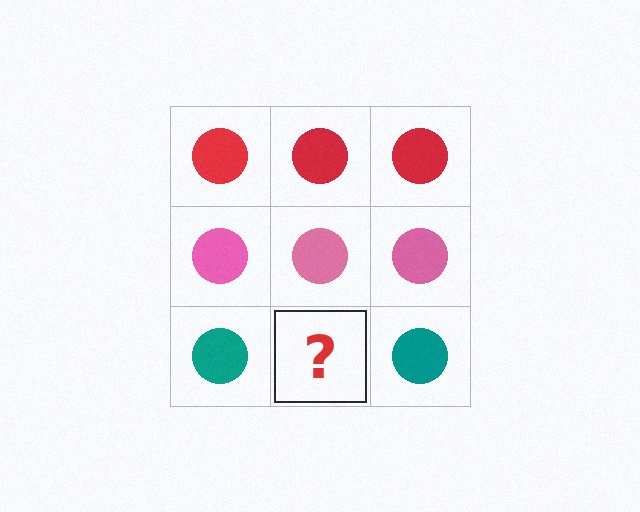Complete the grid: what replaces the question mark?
The question mark should be replaced with a teal circle.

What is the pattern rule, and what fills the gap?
The rule is that each row has a consistent color. The gap should be filled with a teal circle.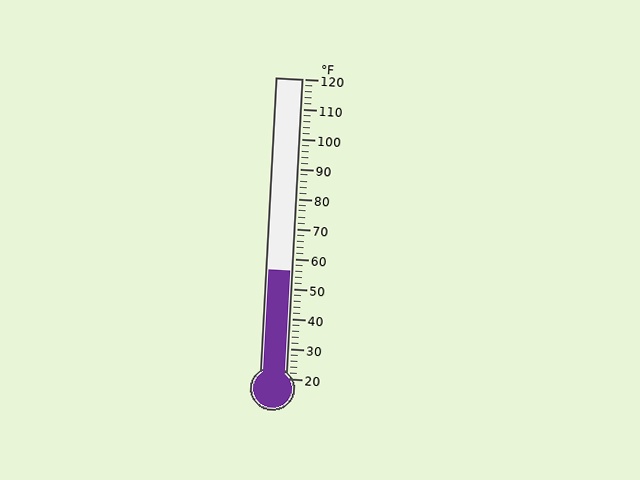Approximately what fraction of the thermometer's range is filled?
The thermometer is filled to approximately 35% of its range.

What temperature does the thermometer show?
The thermometer shows approximately 56°F.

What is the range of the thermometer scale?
The thermometer scale ranges from 20°F to 120°F.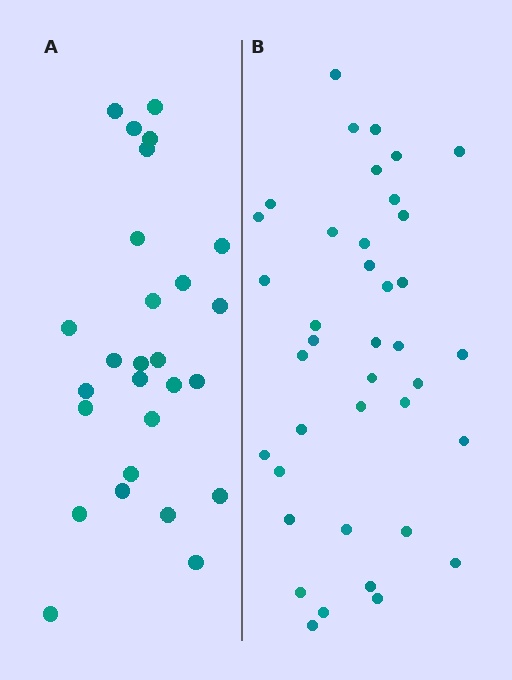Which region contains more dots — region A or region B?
Region B (the right region) has more dots.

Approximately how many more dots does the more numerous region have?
Region B has roughly 12 or so more dots than region A.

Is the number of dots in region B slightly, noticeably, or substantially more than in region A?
Region B has noticeably more, but not dramatically so. The ratio is roughly 1.4 to 1.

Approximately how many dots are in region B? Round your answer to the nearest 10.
About 40 dots. (The exact count is 39, which rounds to 40.)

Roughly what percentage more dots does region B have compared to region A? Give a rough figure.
About 45% more.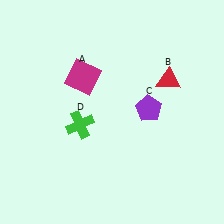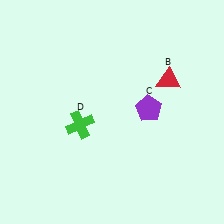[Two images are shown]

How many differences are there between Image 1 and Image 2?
There is 1 difference between the two images.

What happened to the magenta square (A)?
The magenta square (A) was removed in Image 2. It was in the top-left area of Image 1.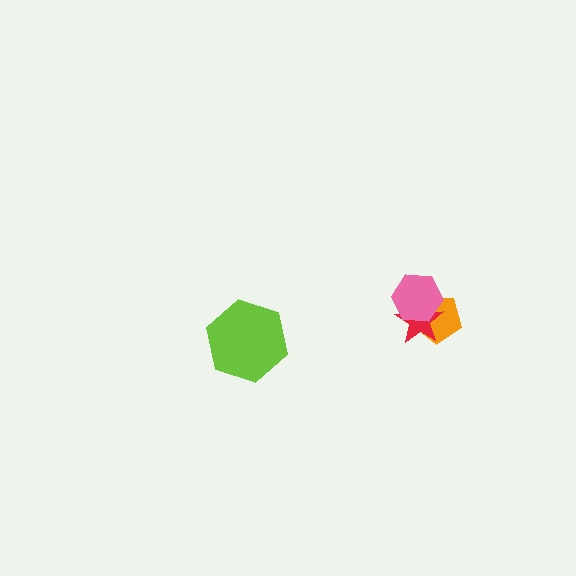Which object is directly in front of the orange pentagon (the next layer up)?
The red star is directly in front of the orange pentagon.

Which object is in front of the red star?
The pink hexagon is in front of the red star.